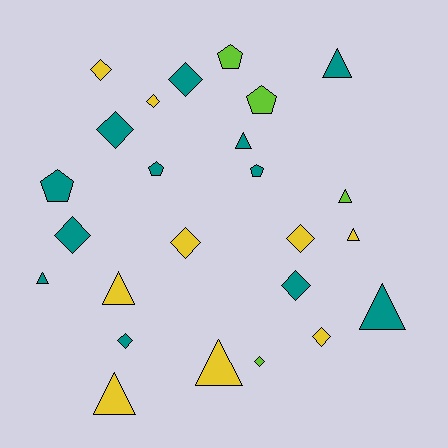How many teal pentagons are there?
There are 3 teal pentagons.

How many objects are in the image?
There are 25 objects.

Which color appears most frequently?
Teal, with 12 objects.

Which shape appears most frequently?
Diamond, with 11 objects.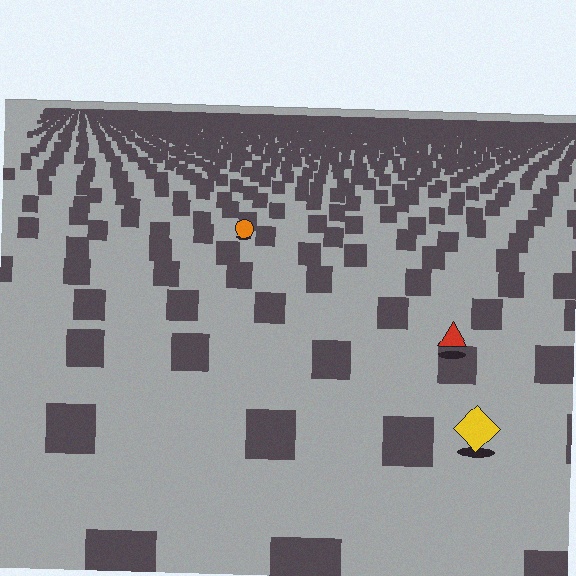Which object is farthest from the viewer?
The orange circle is farthest from the viewer. It appears smaller and the ground texture around it is denser.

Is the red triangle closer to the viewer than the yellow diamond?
No. The yellow diamond is closer — you can tell from the texture gradient: the ground texture is coarser near it.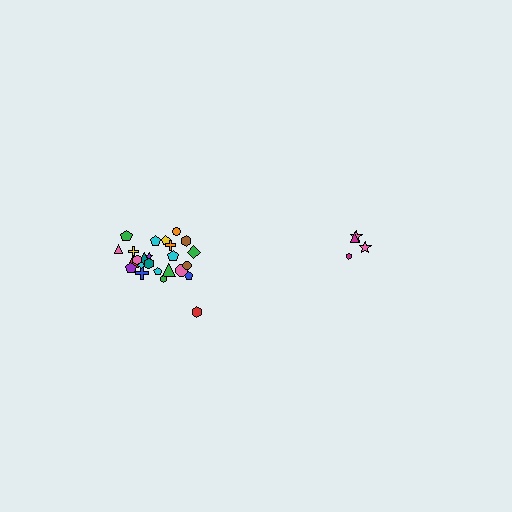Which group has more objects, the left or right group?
The left group.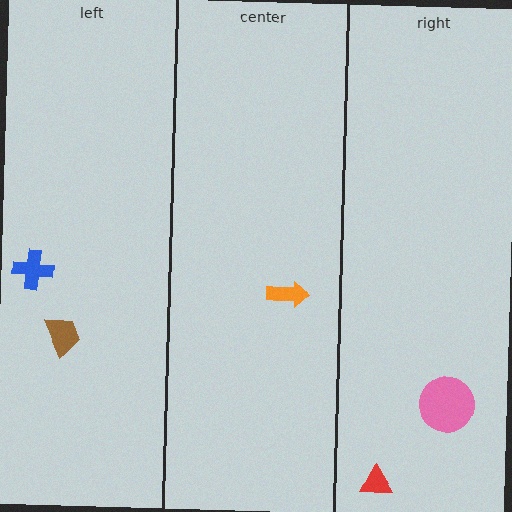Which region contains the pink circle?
The right region.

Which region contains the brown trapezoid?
The left region.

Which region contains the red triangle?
The right region.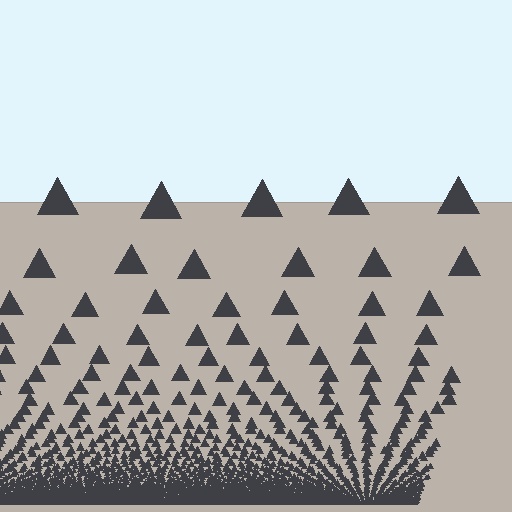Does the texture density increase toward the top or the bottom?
Density increases toward the bottom.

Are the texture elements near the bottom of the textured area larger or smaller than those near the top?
Smaller. The gradient is inverted — elements near the bottom are smaller and denser.